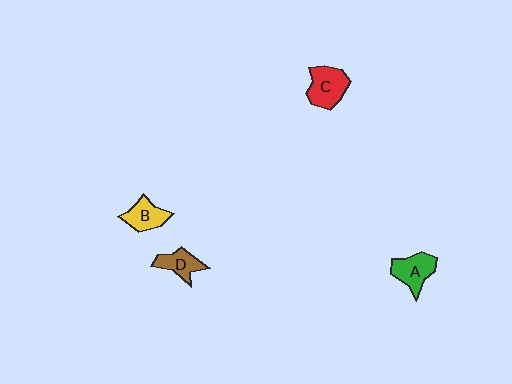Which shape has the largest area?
Shape C (red).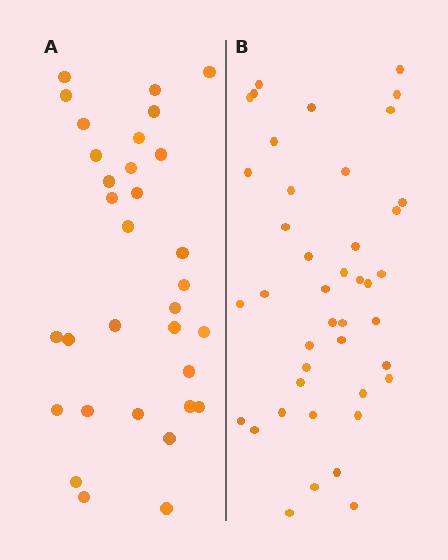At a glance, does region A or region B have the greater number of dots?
Region B (the right region) has more dots.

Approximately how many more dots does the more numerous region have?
Region B has roughly 10 or so more dots than region A.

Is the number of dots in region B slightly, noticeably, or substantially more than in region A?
Region B has noticeably more, but not dramatically so. The ratio is roughly 1.3 to 1.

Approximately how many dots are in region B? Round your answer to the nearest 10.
About 40 dots. (The exact count is 42, which rounds to 40.)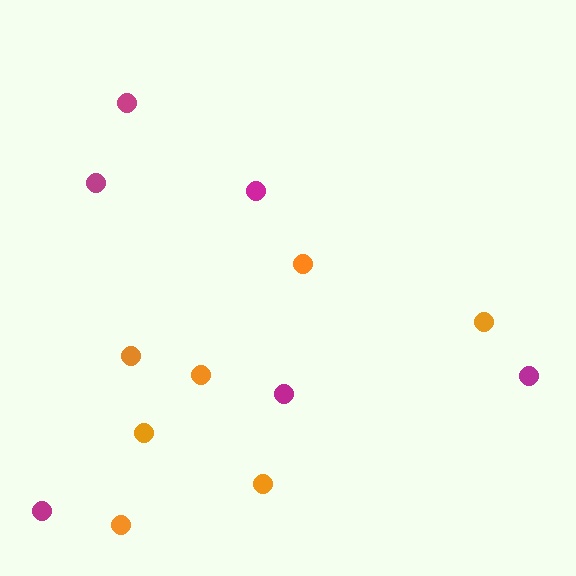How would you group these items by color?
There are 2 groups: one group of magenta circles (6) and one group of orange circles (7).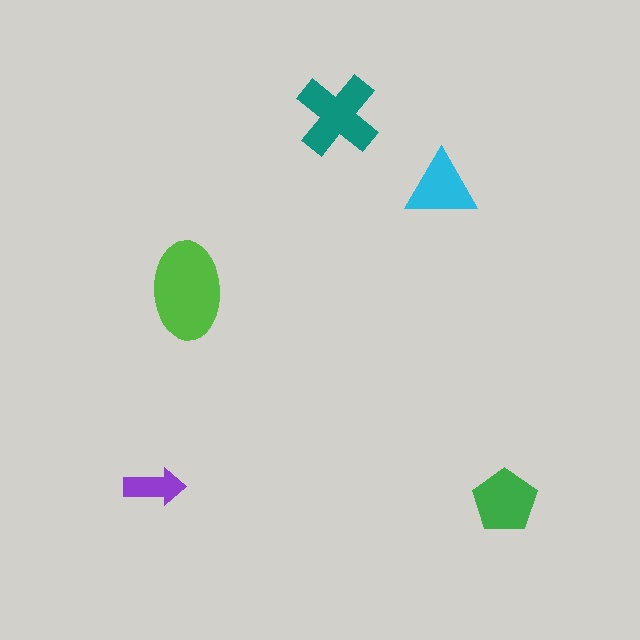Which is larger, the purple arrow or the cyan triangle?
The cyan triangle.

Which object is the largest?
The lime ellipse.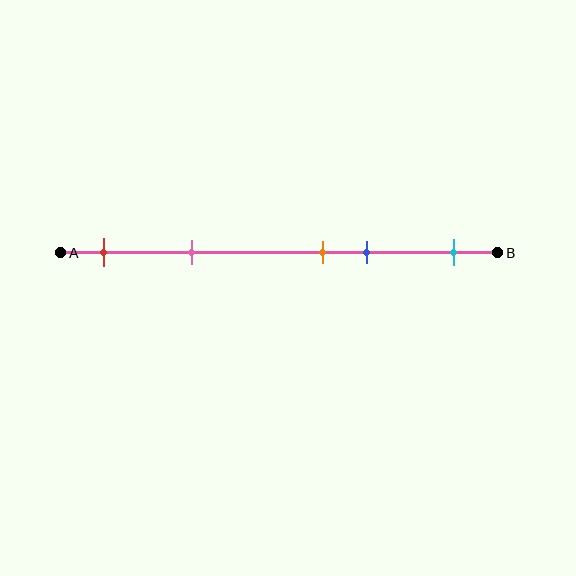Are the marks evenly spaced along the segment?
No, the marks are not evenly spaced.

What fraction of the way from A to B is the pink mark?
The pink mark is approximately 30% (0.3) of the way from A to B.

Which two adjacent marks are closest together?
The orange and blue marks are the closest adjacent pair.